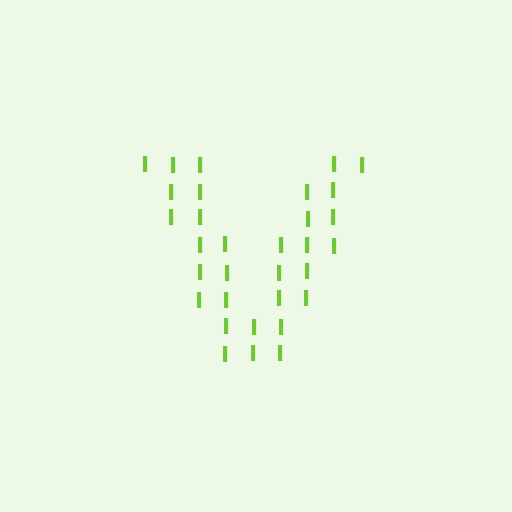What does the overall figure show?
The overall figure shows the letter V.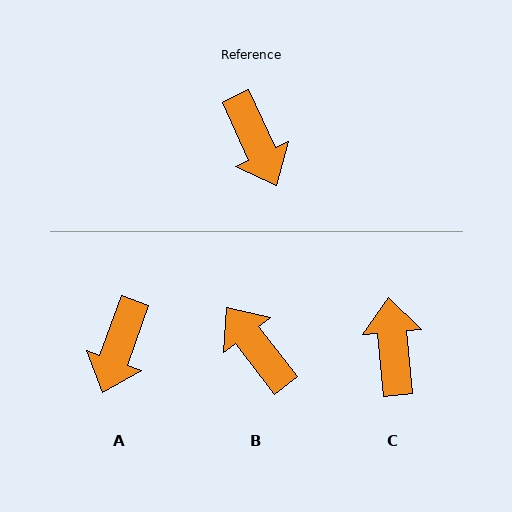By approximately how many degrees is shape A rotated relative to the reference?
Approximately 44 degrees clockwise.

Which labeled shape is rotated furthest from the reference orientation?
B, about 167 degrees away.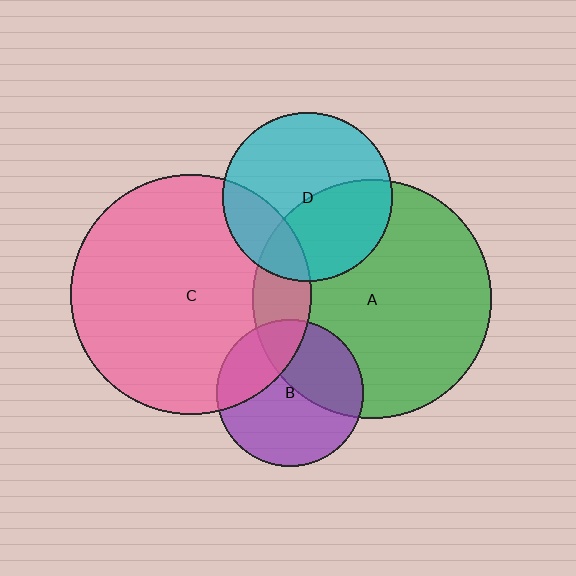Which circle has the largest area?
Circle C (pink).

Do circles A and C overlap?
Yes.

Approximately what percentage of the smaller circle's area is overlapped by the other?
Approximately 15%.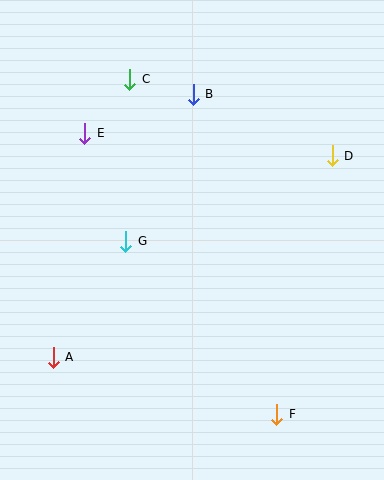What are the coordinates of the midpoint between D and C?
The midpoint between D and C is at (231, 118).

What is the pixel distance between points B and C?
The distance between B and C is 65 pixels.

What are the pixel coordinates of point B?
Point B is at (193, 94).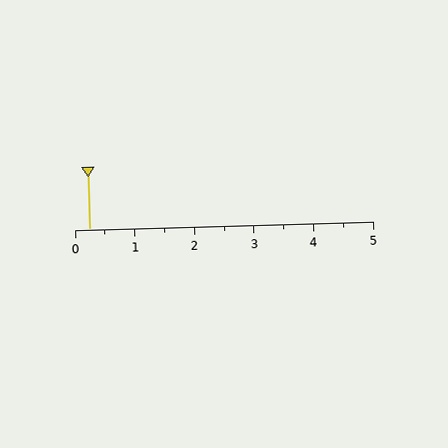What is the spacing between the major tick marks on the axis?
The major ticks are spaced 1 apart.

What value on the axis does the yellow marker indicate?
The marker indicates approximately 0.2.